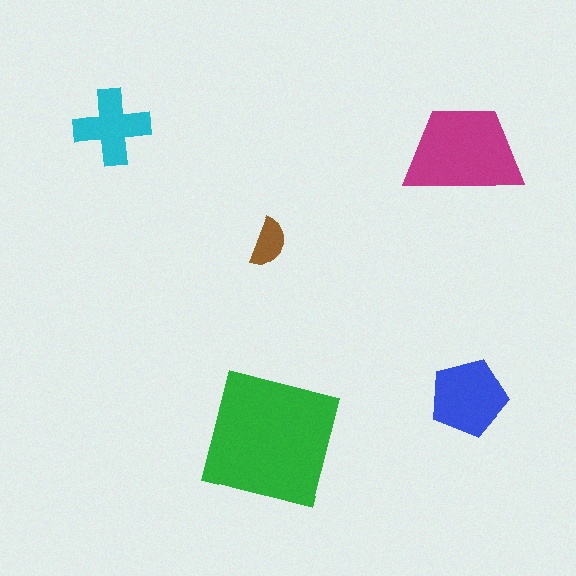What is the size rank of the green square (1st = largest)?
1st.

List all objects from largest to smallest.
The green square, the magenta trapezoid, the blue pentagon, the cyan cross, the brown semicircle.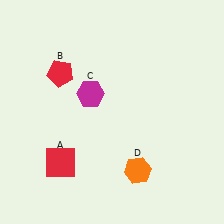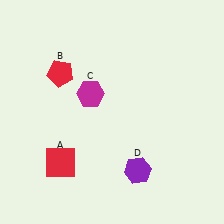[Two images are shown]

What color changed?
The hexagon (D) changed from orange in Image 1 to purple in Image 2.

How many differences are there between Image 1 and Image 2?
There is 1 difference between the two images.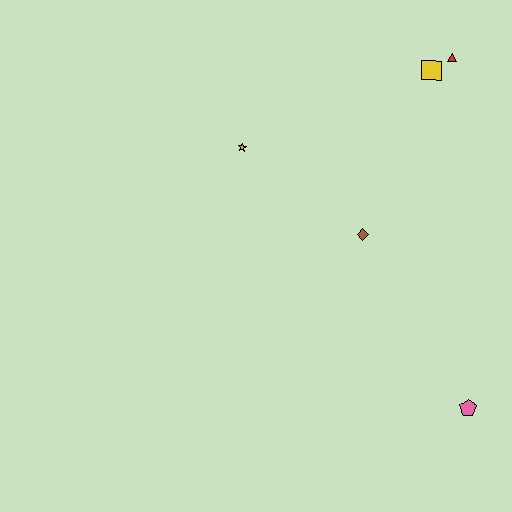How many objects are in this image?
There are 5 objects.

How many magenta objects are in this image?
There are no magenta objects.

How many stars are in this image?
There is 1 star.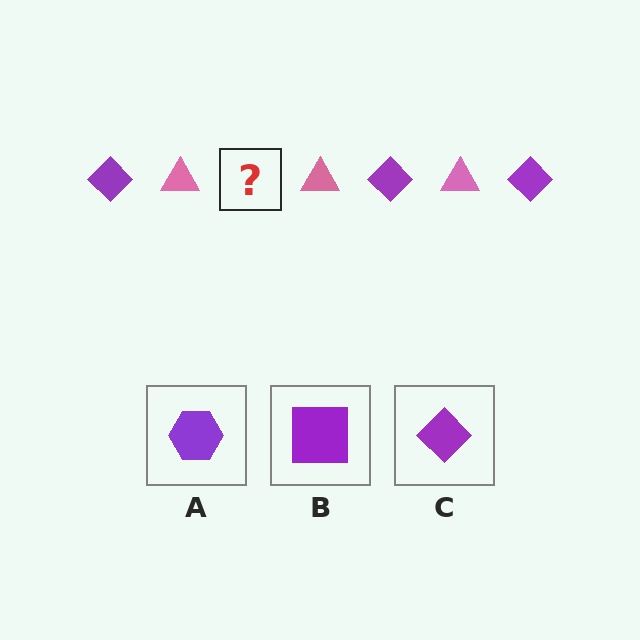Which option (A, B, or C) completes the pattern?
C.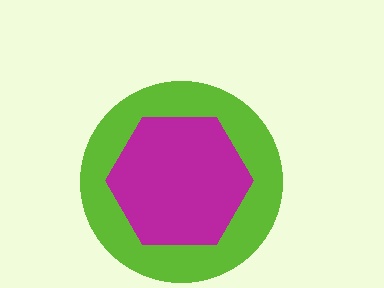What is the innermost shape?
The magenta hexagon.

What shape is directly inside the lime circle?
The magenta hexagon.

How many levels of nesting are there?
2.